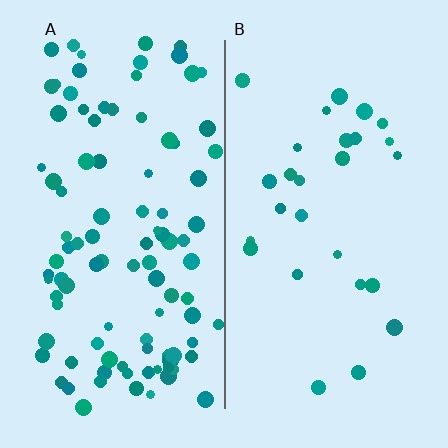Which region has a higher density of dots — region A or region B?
A (the left).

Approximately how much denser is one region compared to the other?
Approximately 3.6× — region A over region B.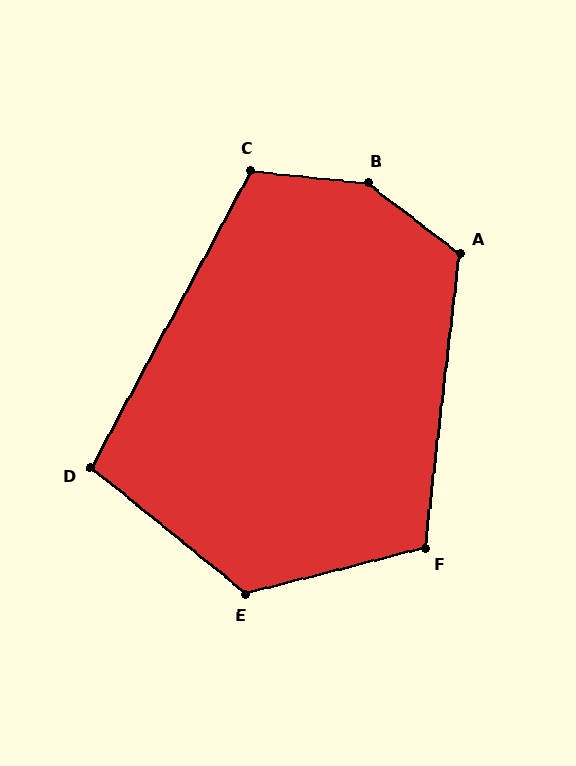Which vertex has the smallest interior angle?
D, at approximately 101 degrees.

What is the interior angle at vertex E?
Approximately 127 degrees (obtuse).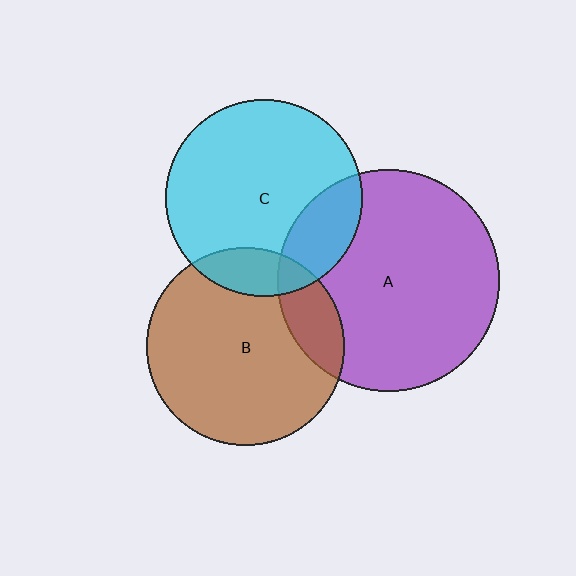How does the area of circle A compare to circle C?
Approximately 1.3 times.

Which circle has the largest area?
Circle A (purple).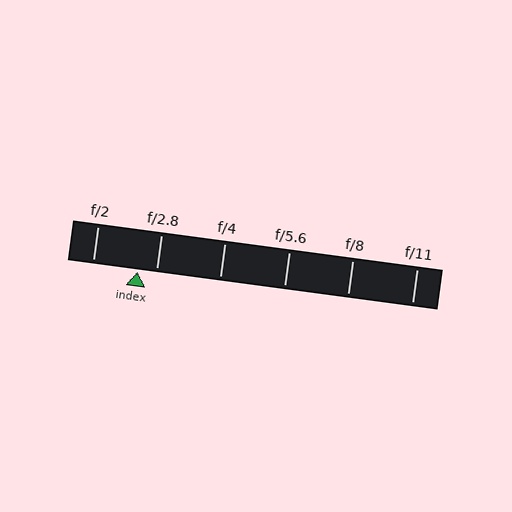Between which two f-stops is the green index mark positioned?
The index mark is between f/2 and f/2.8.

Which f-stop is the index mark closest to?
The index mark is closest to f/2.8.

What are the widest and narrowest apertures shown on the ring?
The widest aperture shown is f/2 and the narrowest is f/11.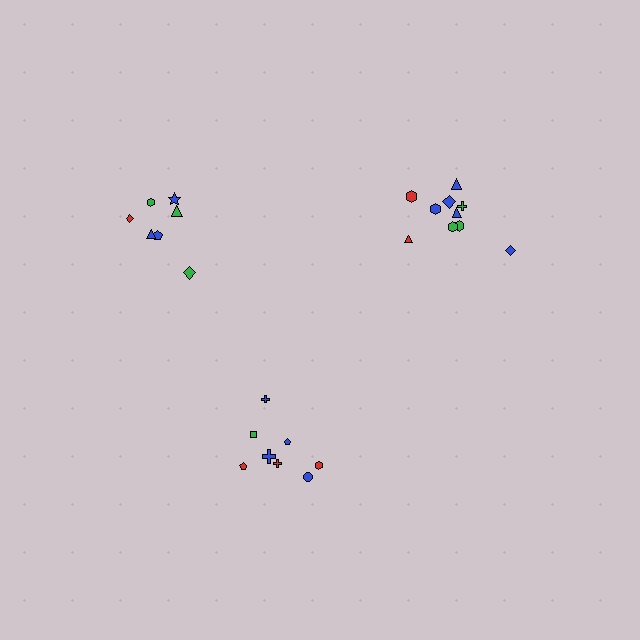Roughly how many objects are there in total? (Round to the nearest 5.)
Roughly 25 objects in total.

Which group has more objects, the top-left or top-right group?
The top-right group.